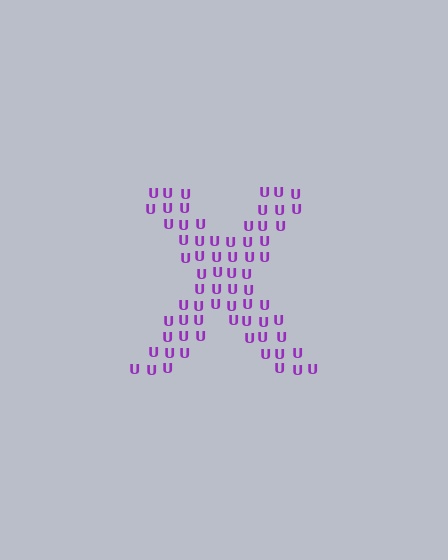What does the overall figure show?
The overall figure shows the letter X.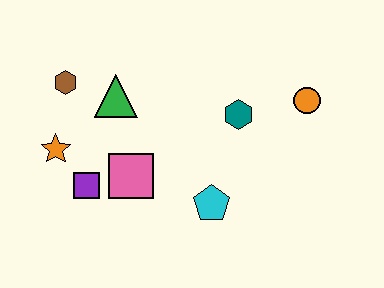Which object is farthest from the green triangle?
The orange circle is farthest from the green triangle.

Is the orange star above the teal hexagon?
No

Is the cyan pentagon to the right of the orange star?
Yes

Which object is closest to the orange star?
The purple square is closest to the orange star.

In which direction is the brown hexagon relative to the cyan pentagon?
The brown hexagon is to the left of the cyan pentagon.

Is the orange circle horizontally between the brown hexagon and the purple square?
No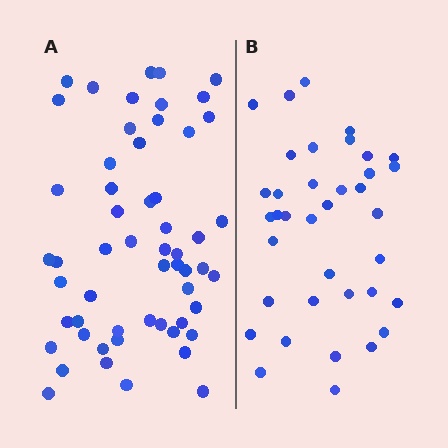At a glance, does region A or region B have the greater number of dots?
Region A (the left region) has more dots.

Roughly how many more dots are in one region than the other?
Region A has approximately 20 more dots than region B.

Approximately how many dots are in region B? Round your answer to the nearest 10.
About 40 dots. (The exact count is 37, which rounds to 40.)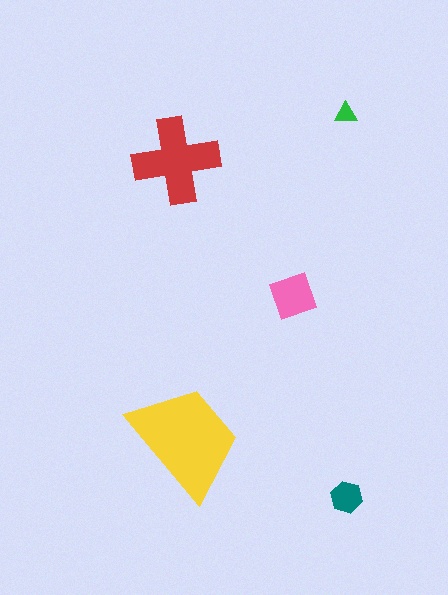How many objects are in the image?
There are 5 objects in the image.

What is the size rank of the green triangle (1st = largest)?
5th.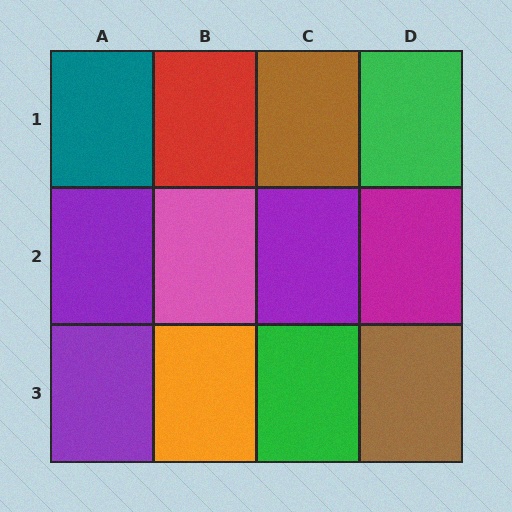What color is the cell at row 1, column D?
Green.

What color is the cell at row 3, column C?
Green.